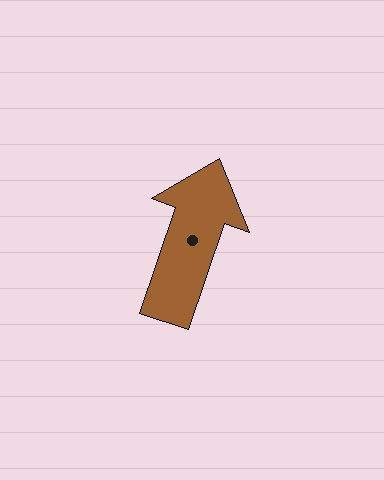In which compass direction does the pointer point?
North.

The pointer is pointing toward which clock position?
Roughly 1 o'clock.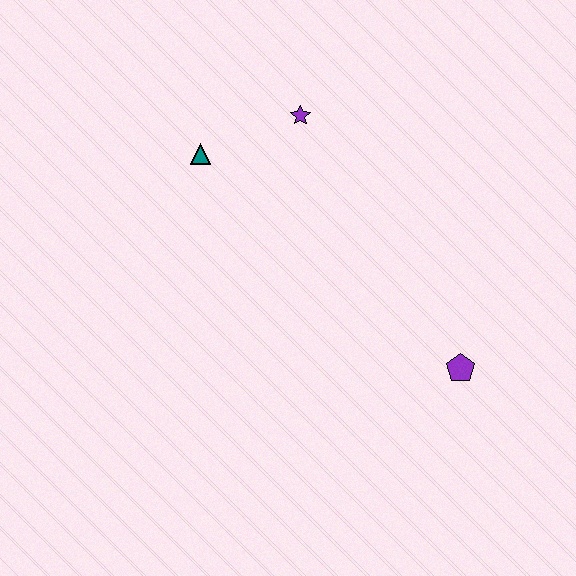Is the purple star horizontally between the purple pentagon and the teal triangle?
Yes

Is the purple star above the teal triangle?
Yes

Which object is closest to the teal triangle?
The purple star is closest to the teal triangle.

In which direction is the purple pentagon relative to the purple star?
The purple pentagon is below the purple star.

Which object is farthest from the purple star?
The purple pentagon is farthest from the purple star.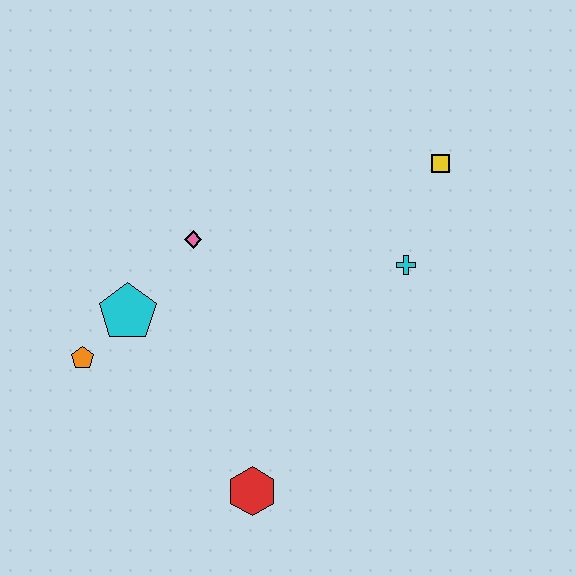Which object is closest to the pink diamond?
The cyan pentagon is closest to the pink diamond.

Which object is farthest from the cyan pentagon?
The yellow square is farthest from the cyan pentagon.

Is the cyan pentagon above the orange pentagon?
Yes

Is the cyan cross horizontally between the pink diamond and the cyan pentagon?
No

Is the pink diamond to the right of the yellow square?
No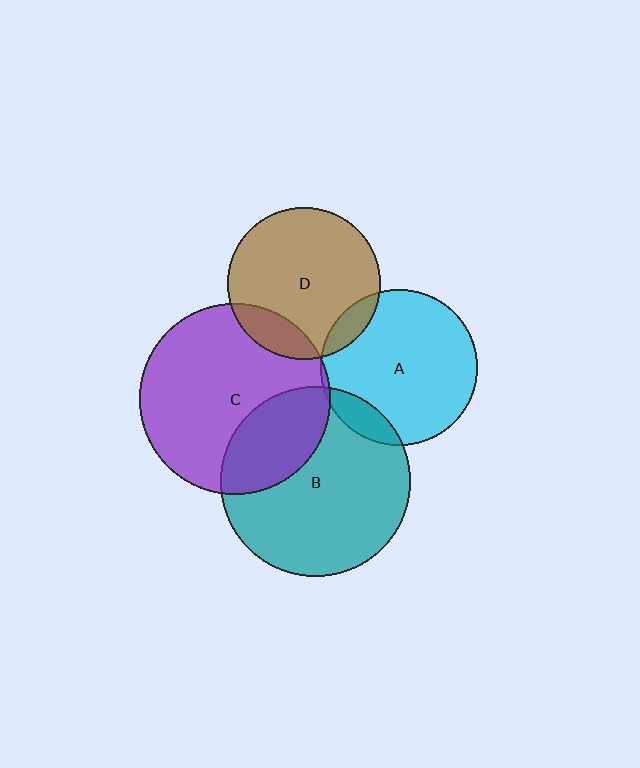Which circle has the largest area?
Circle C (purple).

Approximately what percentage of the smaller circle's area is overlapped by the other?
Approximately 15%.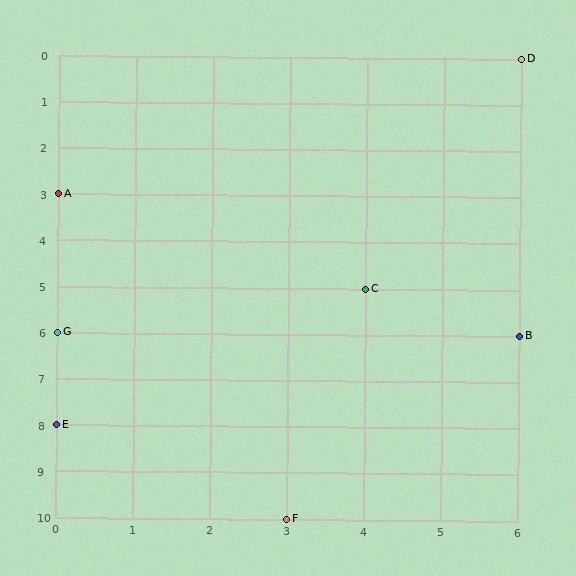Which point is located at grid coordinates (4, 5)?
Point C is at (4, 5).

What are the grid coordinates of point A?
Point A is at grid coordinates (0, 3).